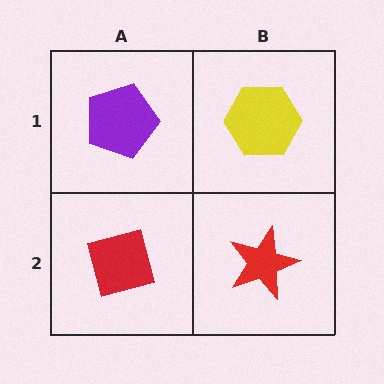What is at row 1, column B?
A yellow hexagon.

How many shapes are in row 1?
2 shapes.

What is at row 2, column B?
A red star.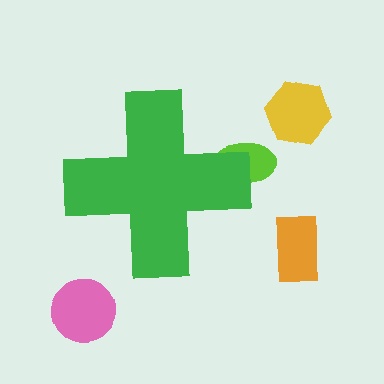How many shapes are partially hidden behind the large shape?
1 shape is partially hidden.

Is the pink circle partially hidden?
No, the pink circle is fully visible.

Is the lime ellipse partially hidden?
Yes, the lime ellipse is partially hidden behind the green cross.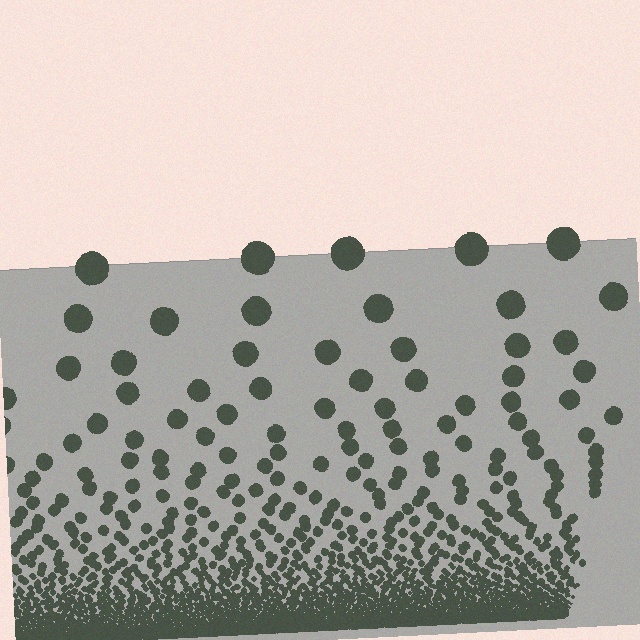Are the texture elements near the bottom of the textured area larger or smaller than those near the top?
Smaller. The gradient is inverted — elements near the bottom are smaller and denser.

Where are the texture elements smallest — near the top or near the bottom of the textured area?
Near the bottom.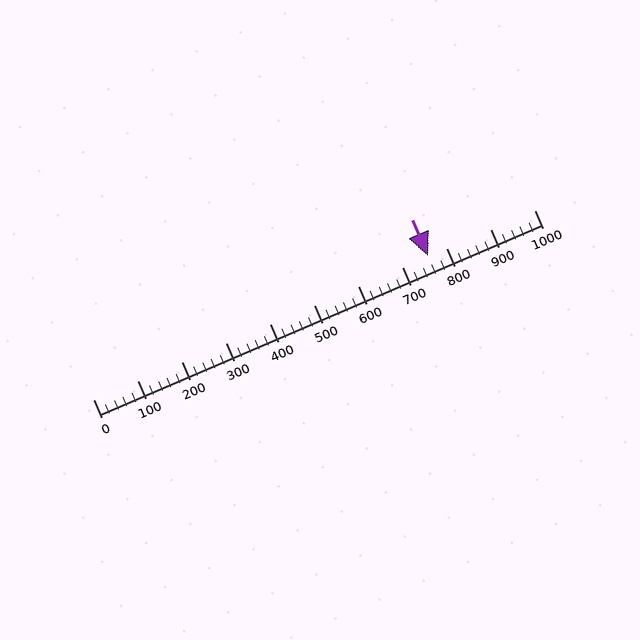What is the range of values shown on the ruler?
The ruler shows values from 0 to 1000.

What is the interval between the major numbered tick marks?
The major tick marks are spaced 100 units apart.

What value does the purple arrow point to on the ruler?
The purple arrow points to approximately 760.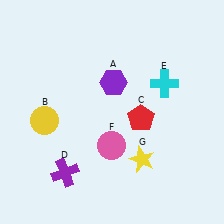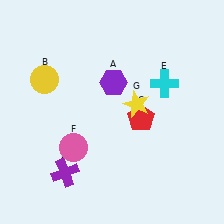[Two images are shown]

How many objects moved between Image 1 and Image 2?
3 objects moved between the two images.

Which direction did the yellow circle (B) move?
The yellow circle (B) moved up.